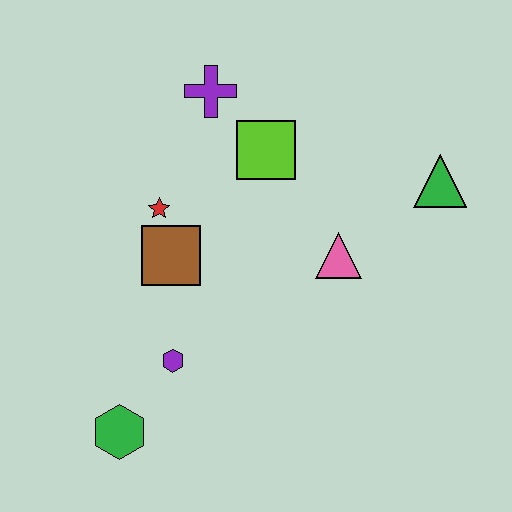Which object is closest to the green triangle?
The pink triangle is closest to the green triangle.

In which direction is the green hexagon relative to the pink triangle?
The green hexagon is to the left of the pink triangle.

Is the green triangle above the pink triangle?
Yes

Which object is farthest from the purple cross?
The green hexagon is farthest from the purple cross.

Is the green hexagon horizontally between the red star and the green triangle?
No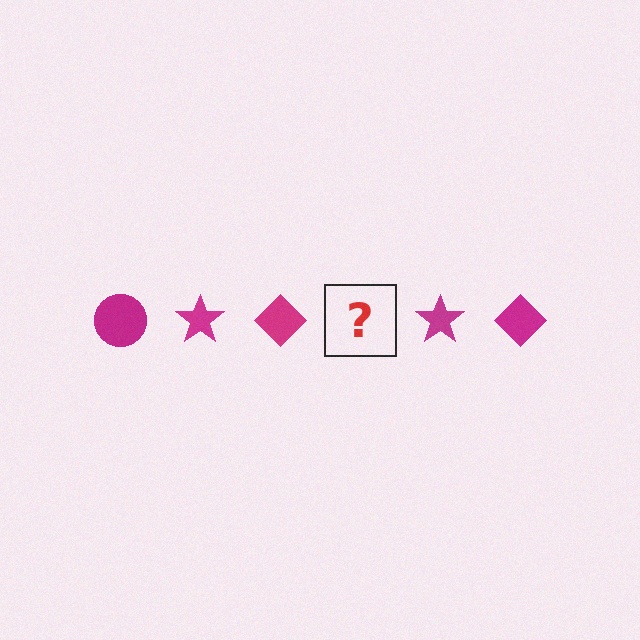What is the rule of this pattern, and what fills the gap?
The rule is that the pattern cycles through circle, star, diamond shapes in magenta. The gap should be filled with a magenta circle.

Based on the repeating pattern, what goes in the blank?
The blank should be a magenta circle.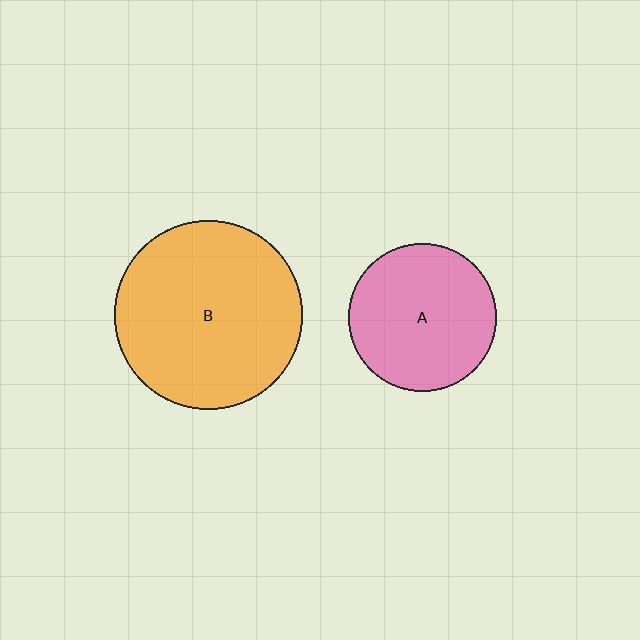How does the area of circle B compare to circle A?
Approximately 1.6 times.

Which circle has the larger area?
Circle B (orange).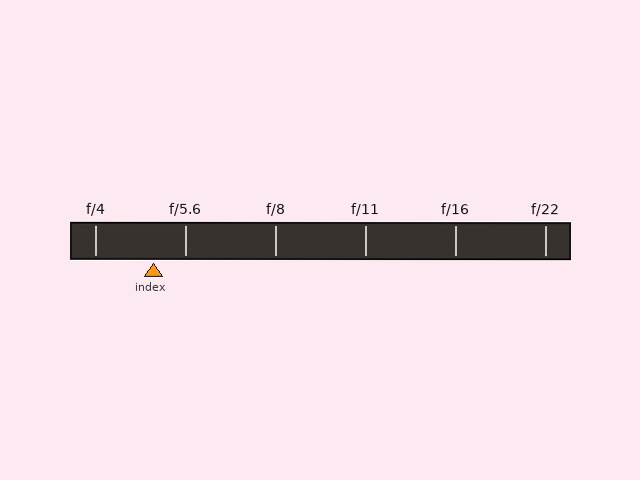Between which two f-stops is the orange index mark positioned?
The index mark is between f/4 and f/5.6.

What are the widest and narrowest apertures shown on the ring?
The widest aperture shown is f/4 and the narrowest is f/22.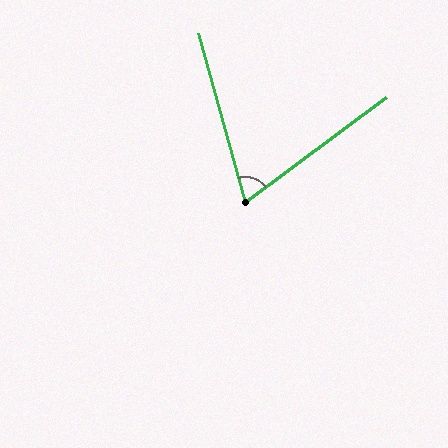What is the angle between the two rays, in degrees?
Approximately 69 degrees.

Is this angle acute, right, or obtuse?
It is acute.